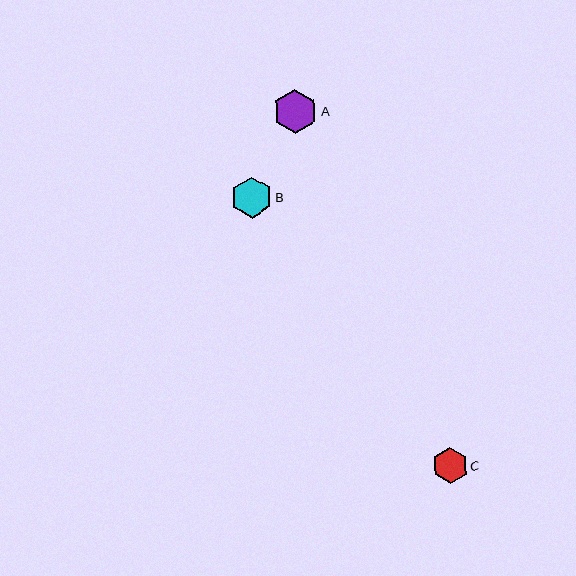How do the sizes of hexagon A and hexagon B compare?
Hexagon A and hexagon B are approximately the same size.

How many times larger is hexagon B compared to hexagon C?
Hexagon B is approximately 1.2 times the size of hexagon C.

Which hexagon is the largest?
Hexagon A is the largest with a size of approximately 44 pixels.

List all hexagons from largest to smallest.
From largest to smallest: A, B, C.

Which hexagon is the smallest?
Hexagon C is the smallest with a size of approximately 36 pixels.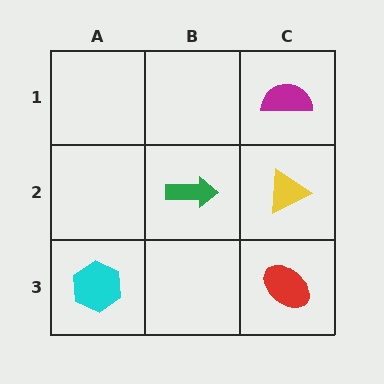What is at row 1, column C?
A magenta semicircle.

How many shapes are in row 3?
2 shapes.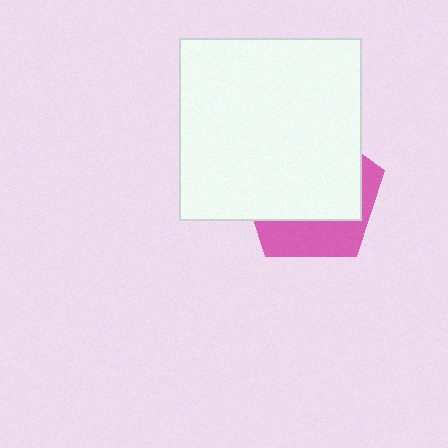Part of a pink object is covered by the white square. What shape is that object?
It is a pentagon.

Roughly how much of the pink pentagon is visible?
A small part of it is visible (roughly 33%).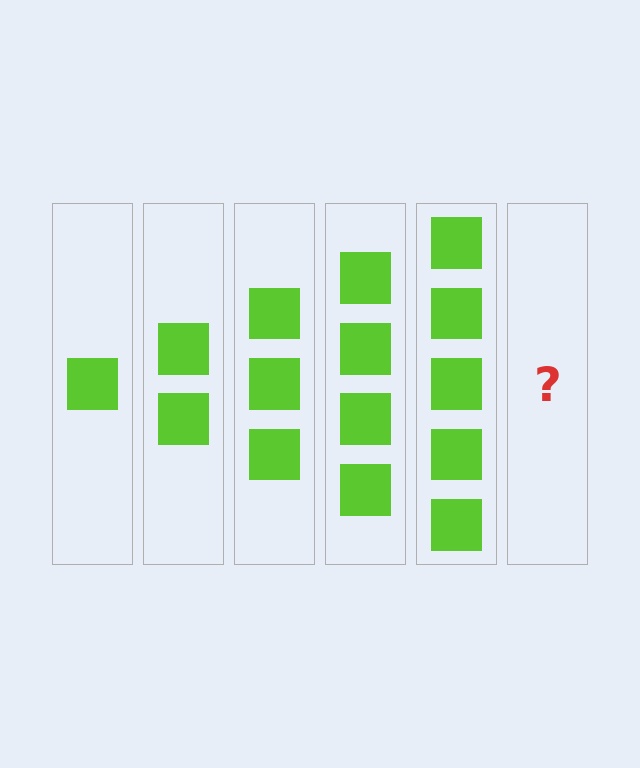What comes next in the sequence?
The next element should be 6 squares.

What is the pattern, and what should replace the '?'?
The pattern is that each step adds one more square. The '?' should be 6 squares.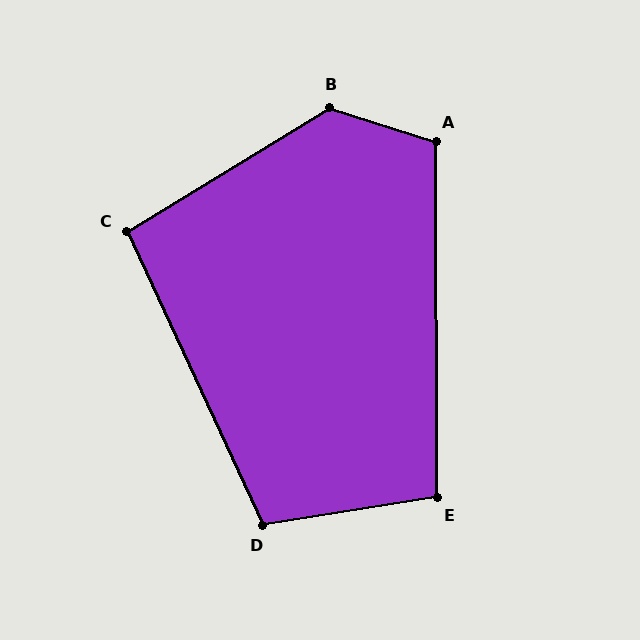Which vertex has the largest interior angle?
B, at approximately 131 degrees.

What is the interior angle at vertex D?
Approximately 106 degrees (obtuse).